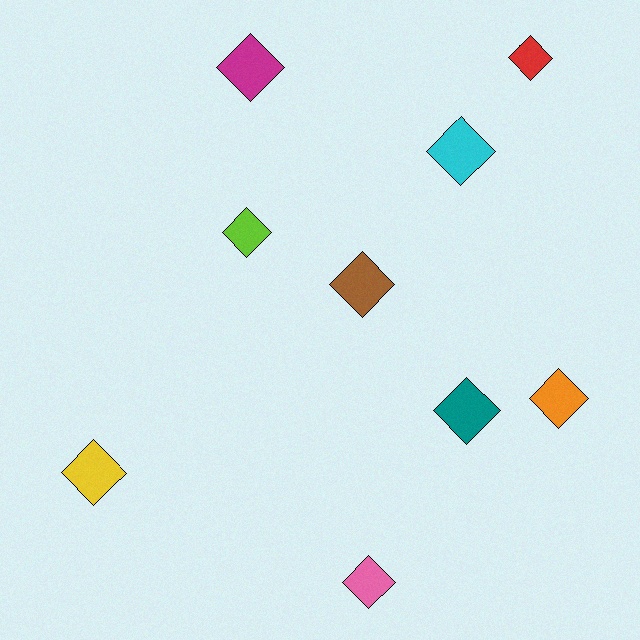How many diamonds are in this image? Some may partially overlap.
There are 9 diamonds.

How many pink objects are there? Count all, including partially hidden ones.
There is 1 pink object.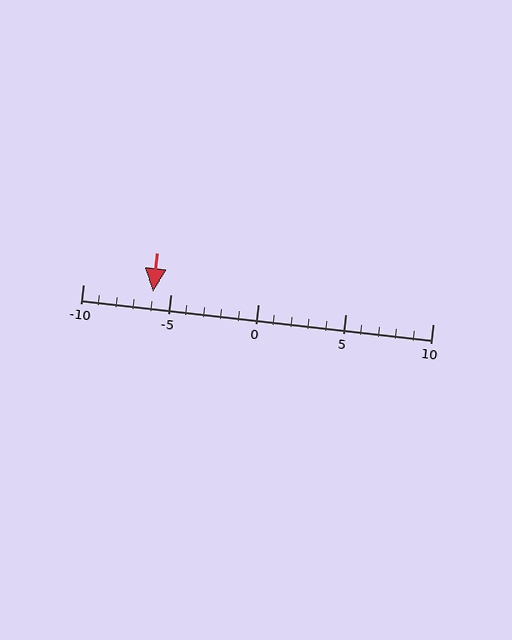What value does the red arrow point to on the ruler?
The red arrow points to approximately -6.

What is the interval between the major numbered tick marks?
The major tick marks are spaced 5 units apart.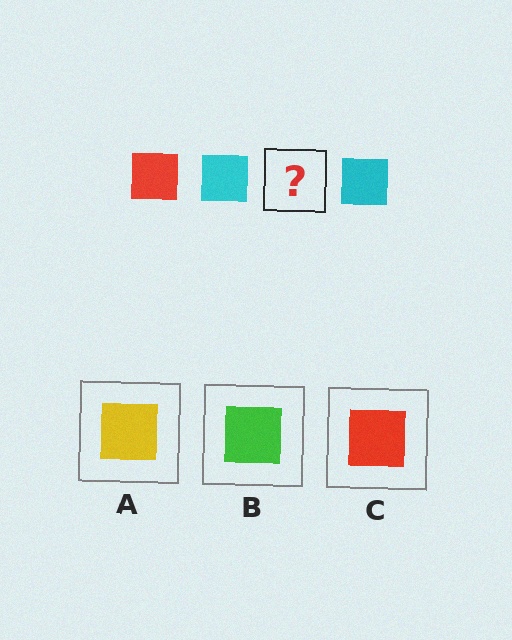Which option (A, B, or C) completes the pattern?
C.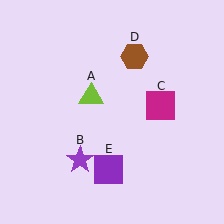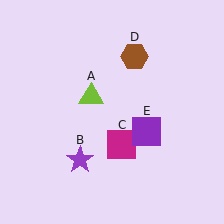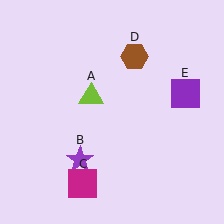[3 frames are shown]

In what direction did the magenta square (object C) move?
The magenta square (object C) moved down and to the left.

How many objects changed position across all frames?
2 objects changed position: magenta square (object C), purple square (object E).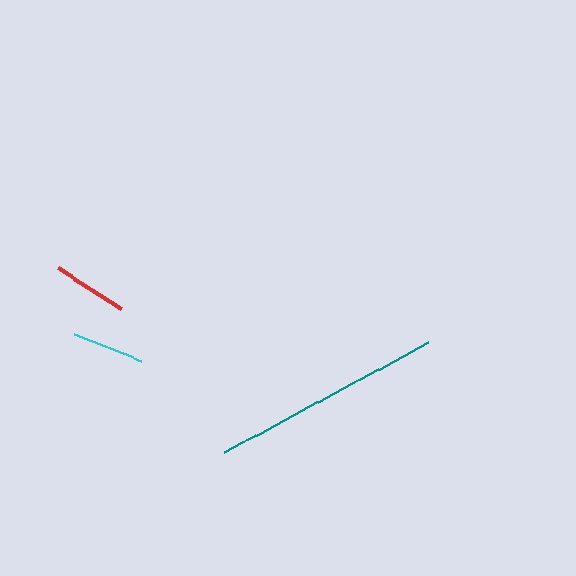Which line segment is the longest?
The teal line is the longest at approximately 231 pixels.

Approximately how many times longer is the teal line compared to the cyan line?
The teal line is approximately 3.2 times the length of the cyan line.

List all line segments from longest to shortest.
From longest to shortest: teal, red, cyan.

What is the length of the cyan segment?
The cyan segment is approximately 72 pixels long.